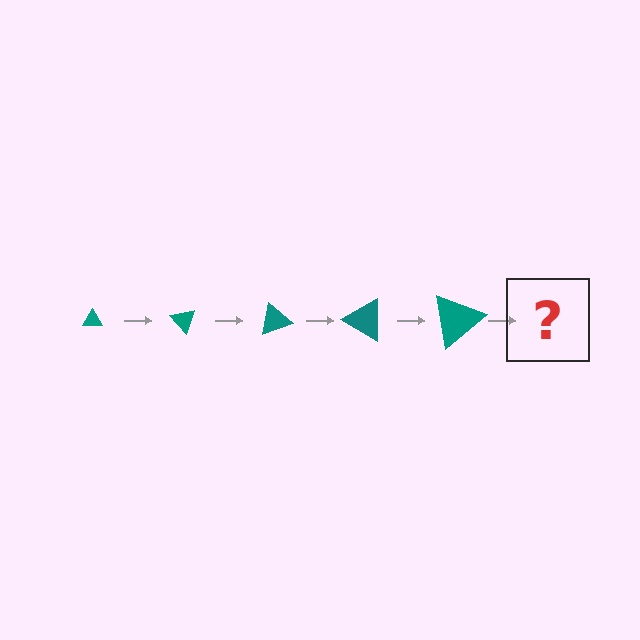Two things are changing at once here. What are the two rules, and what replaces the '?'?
The two rules are that the triangle grows larger each step and it rotates 50 degrees each step. The '?' should be a triangle, larger than the previous one and rotated 250 degrees from the start.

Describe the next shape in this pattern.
It should be a triangle, larger than the previous one and rotated 250 degrees from the start.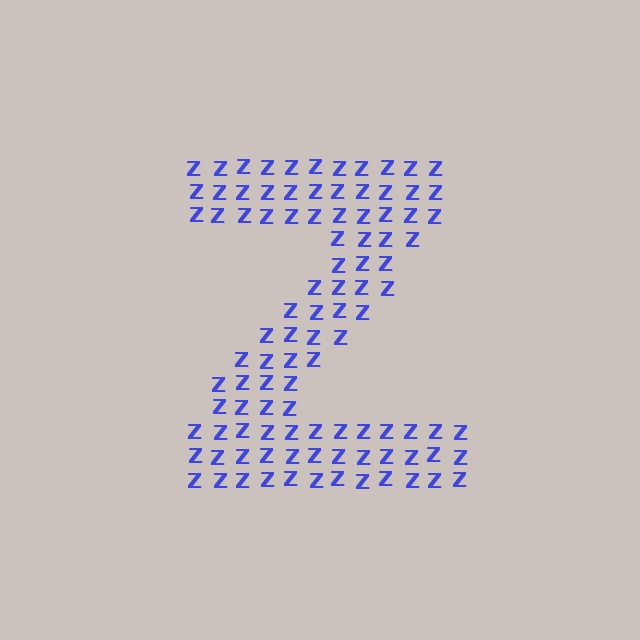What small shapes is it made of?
It is made of small letter Z's.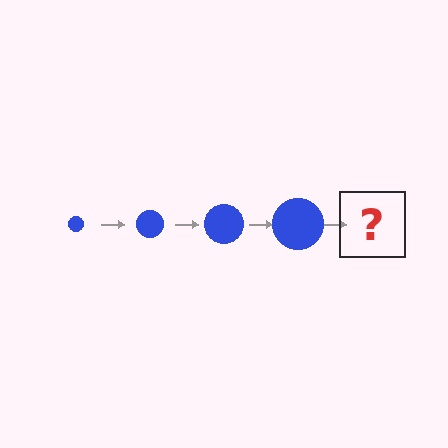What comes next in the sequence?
The next element should be a blue circle, larger than the previous one.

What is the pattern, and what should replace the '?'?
The pattern is that the circle gets progressively larger each step. The '?' should be a blue circle, larger than the previous one.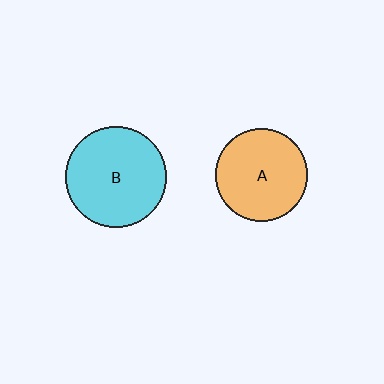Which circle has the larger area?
Circle B (cyan).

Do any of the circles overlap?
No, none of the circles overlap.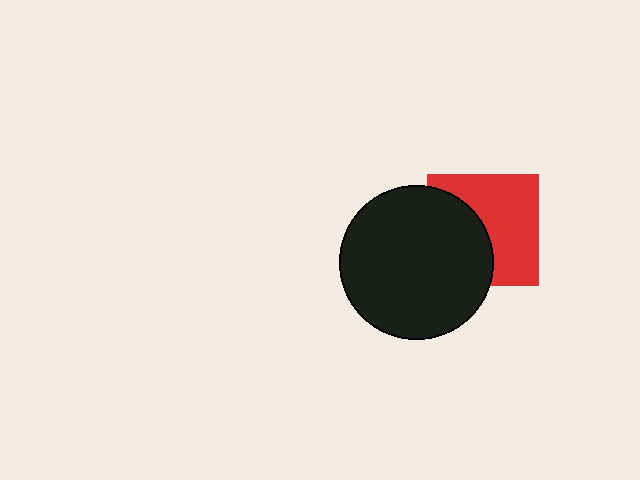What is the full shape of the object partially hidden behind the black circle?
The partially hidden object is a red square.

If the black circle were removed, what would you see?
You would see the complete red square.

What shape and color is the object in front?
The object in front is a black circle.